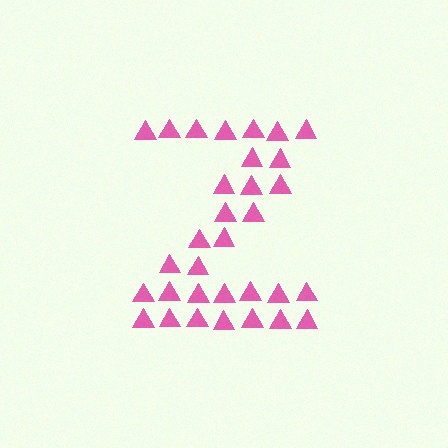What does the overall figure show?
The overall figure shows the letter Z.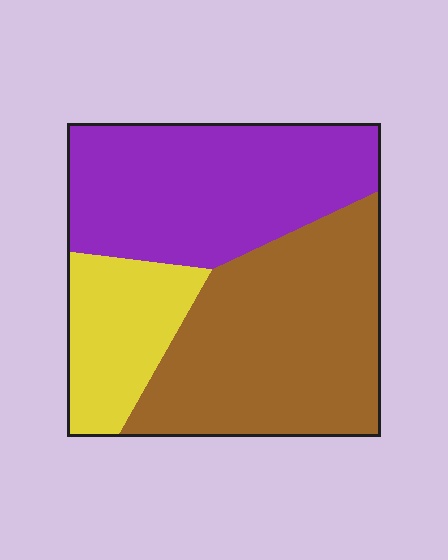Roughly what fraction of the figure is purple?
Purple covers roughly 40% of the figure.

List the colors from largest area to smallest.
From largest to smallest: brown, purple, yellow.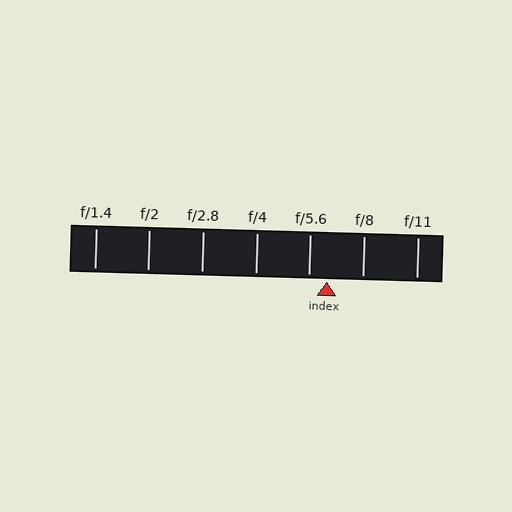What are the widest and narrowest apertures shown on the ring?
The widest aperture shown is f/1.4 and the narrowest is f/11.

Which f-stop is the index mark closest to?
The index mark is closest to f/5.6.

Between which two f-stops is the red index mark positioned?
The index mark is between f/5.6 and f/8.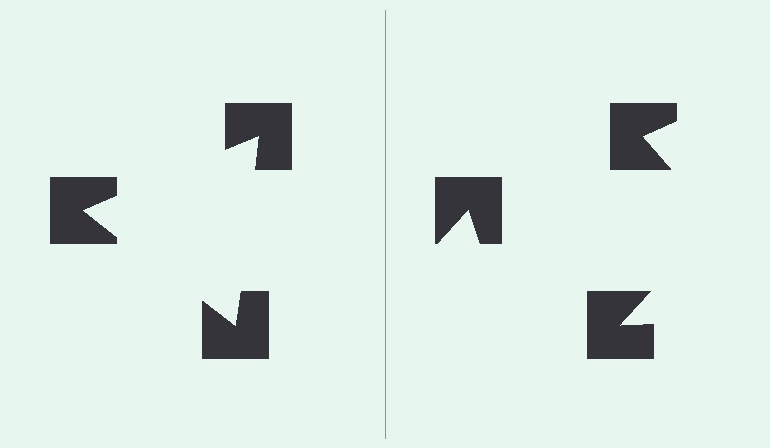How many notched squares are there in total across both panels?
6 — 3 on each side.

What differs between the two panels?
The notched squares are positioned identically on both sides; only the wedge orientations differ. On the left they align to a triangle; on the right they are misaligned.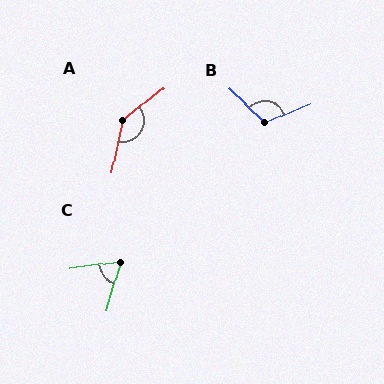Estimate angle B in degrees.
Approximately 113 degrees.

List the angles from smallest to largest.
C (66°), B (113°), A (140°).